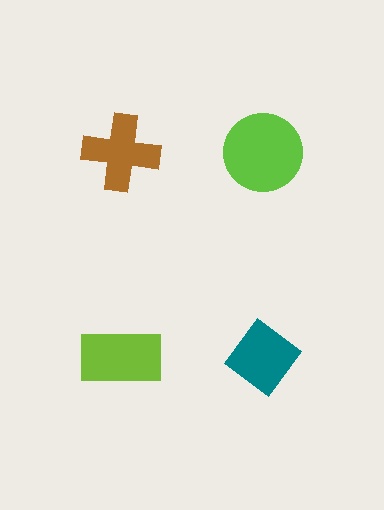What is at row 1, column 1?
A brown cross.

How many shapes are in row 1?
2 shapes.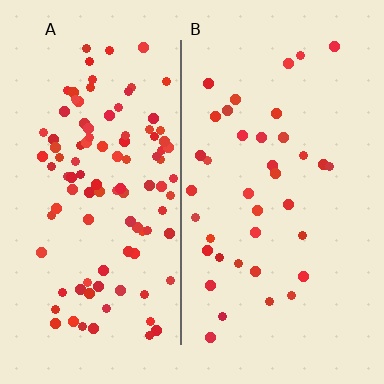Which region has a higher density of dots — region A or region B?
A (the left).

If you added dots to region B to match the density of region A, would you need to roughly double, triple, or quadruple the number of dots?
Approximately triple.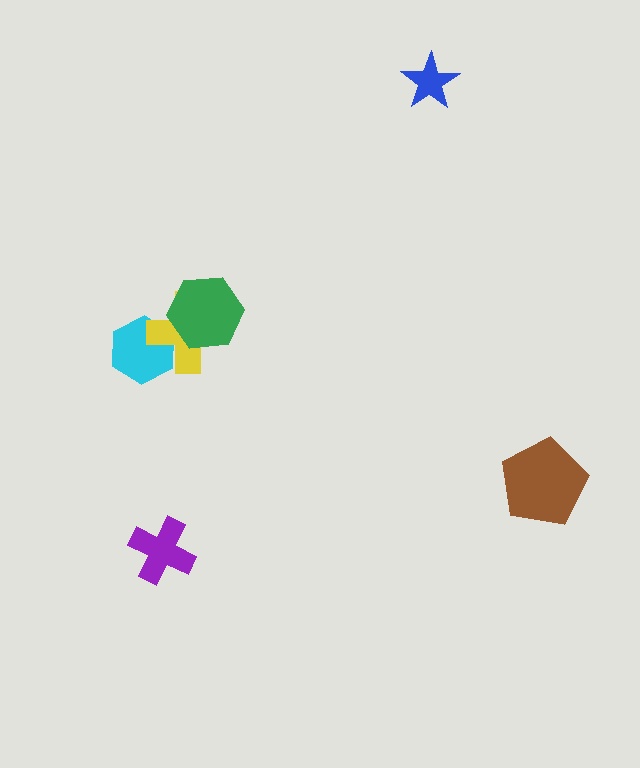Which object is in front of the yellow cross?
The green hexagon is in front of the yellow cross.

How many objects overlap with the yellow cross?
2 objects overlap with the yellow cross.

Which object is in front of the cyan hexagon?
The yellow cross is in front of the cyan hexagon.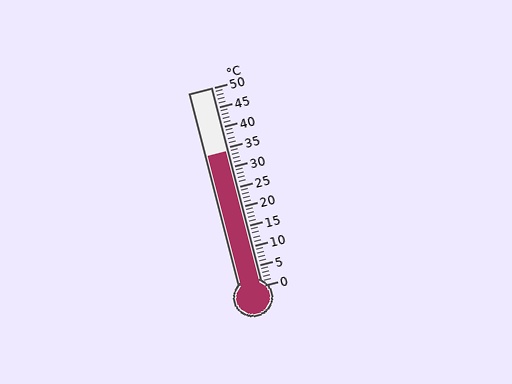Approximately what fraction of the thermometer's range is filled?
The thermometer is filled to approximately 70% of its range.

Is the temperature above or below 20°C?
The temperature is above 20°C.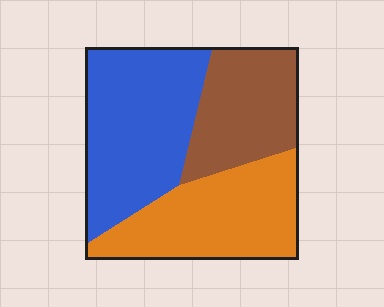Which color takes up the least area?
Brown, at roughly 25%.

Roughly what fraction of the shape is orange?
Orange covers 34% of the shape.